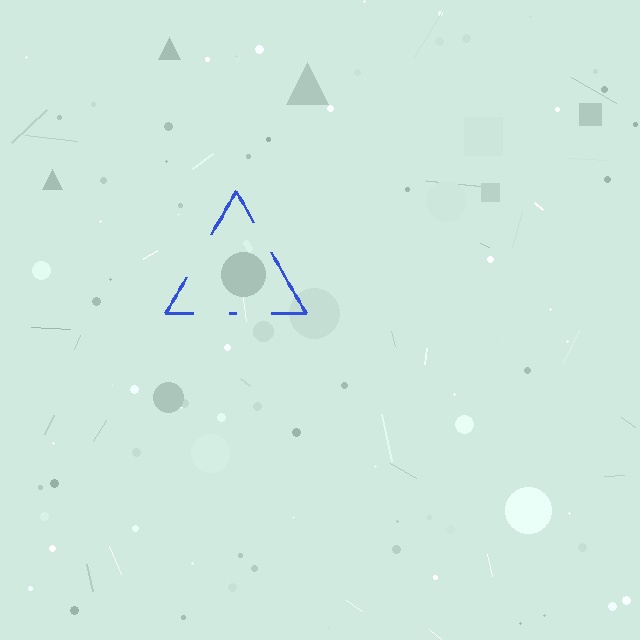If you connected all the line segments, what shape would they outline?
They would outline a triangle.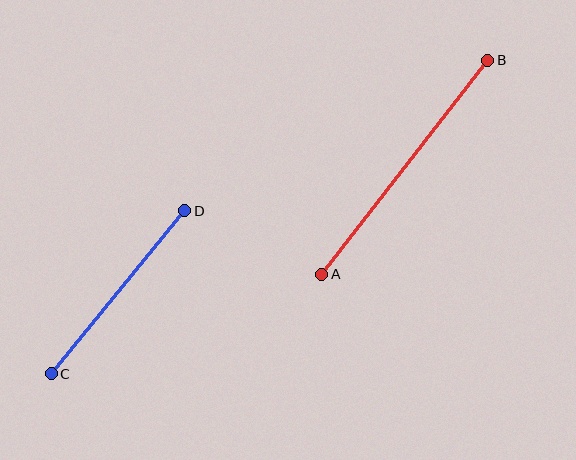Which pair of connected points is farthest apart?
Points A and B are farthest apart.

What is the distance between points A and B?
The distance is approximately 271 pixels.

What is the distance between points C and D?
The distance is approximately 211 pixels.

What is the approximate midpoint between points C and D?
The midpoint is at approximately (118, 292) pixels.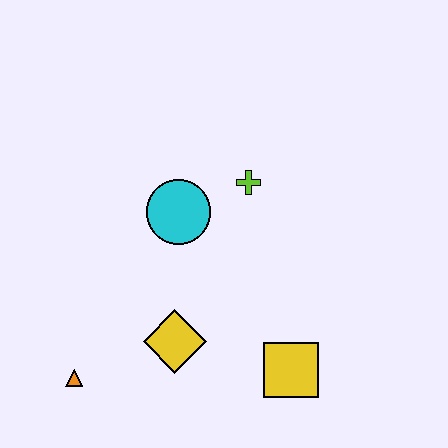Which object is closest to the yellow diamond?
The orange triangle is closest to the yellow diamond.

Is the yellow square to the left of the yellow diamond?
No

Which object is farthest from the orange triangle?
The lime cross is farthest from the orange triangle.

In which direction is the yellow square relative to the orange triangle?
The yellow square is to the right of the orange triangle.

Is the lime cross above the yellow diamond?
Yes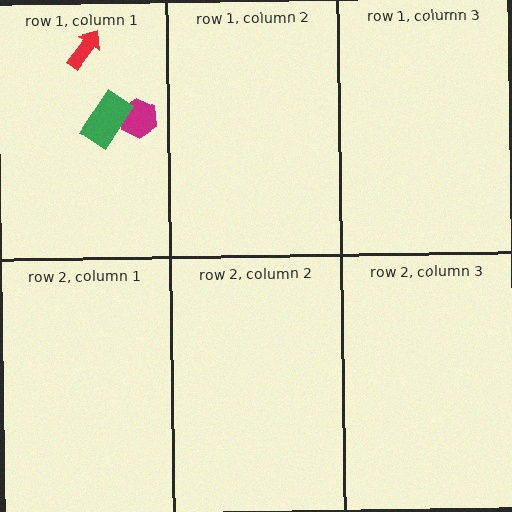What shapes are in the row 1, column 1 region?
The magenta hexagon, the green rectangle, the red arrow.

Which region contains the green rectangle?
The row 1, column 1 region.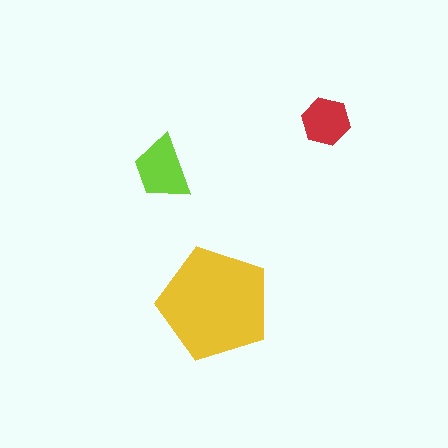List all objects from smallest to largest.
The red hexagon, the lime trapezoid, the yellow pentagon.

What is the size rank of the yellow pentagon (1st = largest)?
1st.